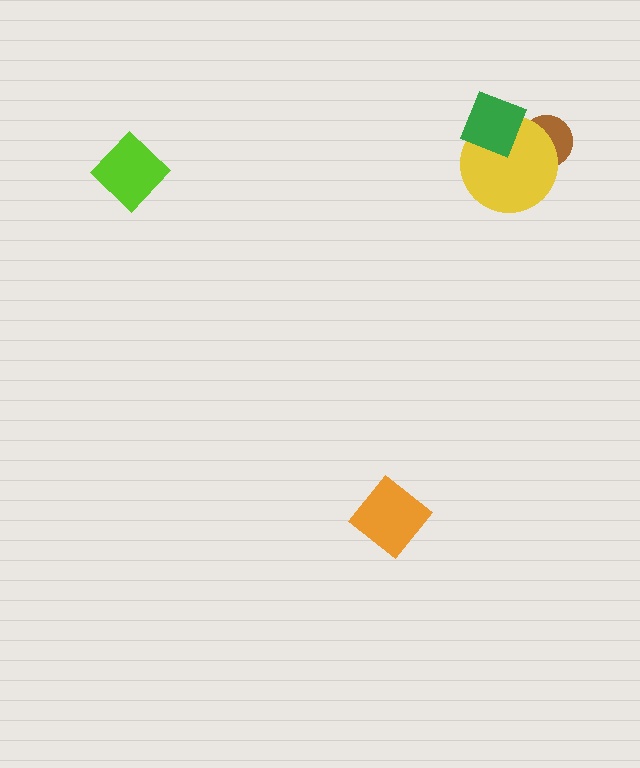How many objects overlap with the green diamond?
2 objects overlap with the green diamond.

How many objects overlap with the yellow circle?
2 objects overlap with the yellow circle.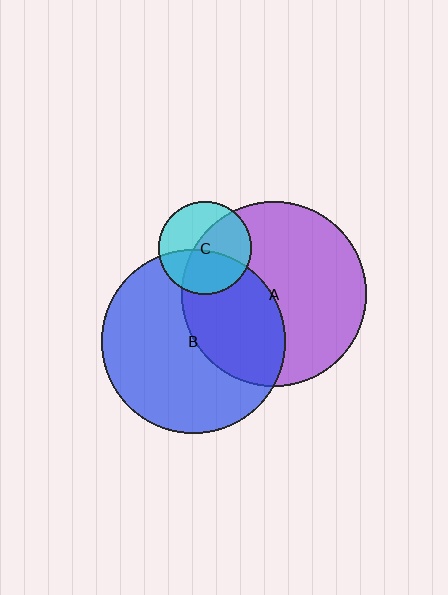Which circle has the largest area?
Circle A (purple).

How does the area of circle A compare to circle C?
Approximately 4.0 times.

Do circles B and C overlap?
Yes.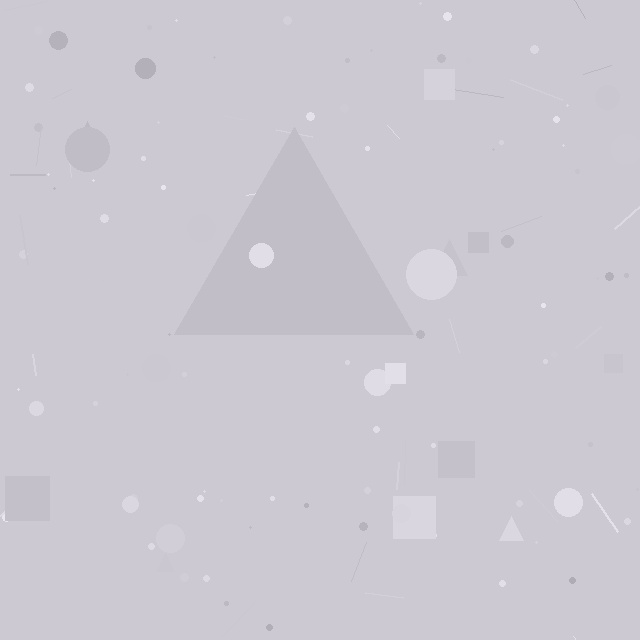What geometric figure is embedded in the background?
A triangle is embedded in the background.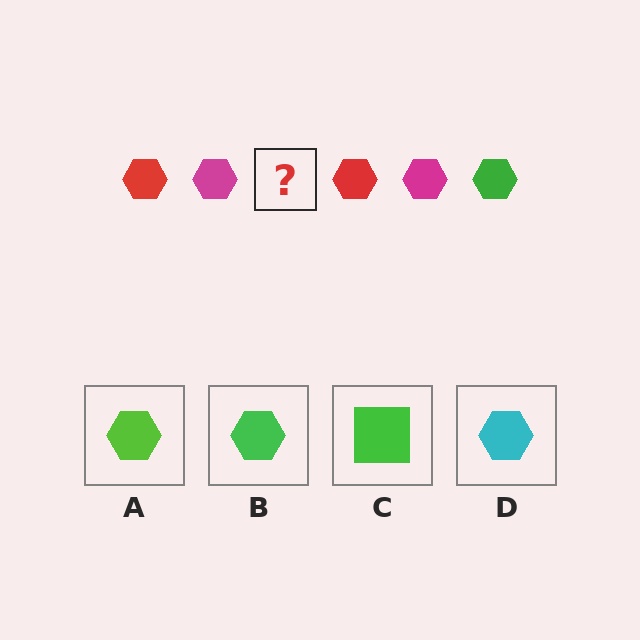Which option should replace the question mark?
Option B.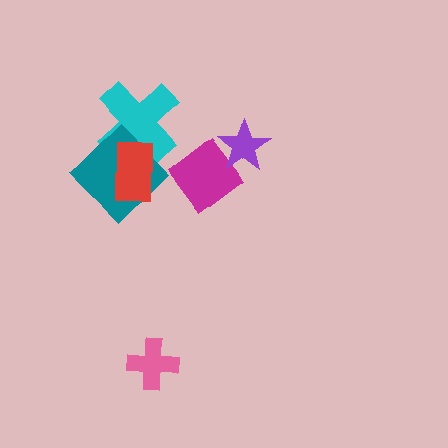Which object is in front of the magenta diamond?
The purple star is in front of the magenta diamond.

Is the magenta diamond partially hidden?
Yes, it is partially covered by another shape.